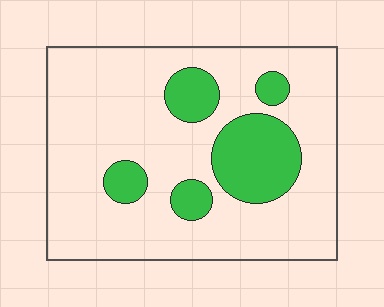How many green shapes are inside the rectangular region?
5.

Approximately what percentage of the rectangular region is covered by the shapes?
Approximately 20%.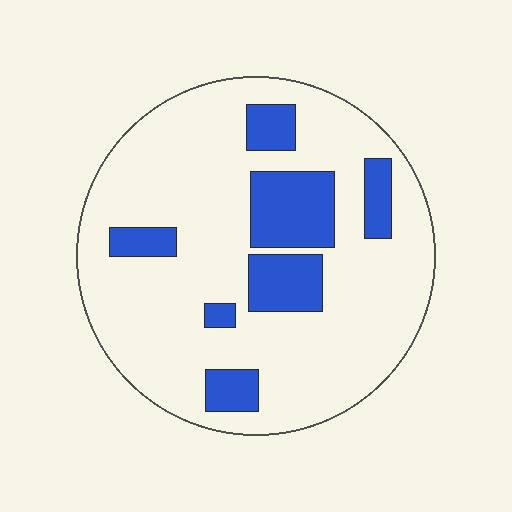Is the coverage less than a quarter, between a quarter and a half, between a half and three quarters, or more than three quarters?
Less than a quarter.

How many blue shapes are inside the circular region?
7.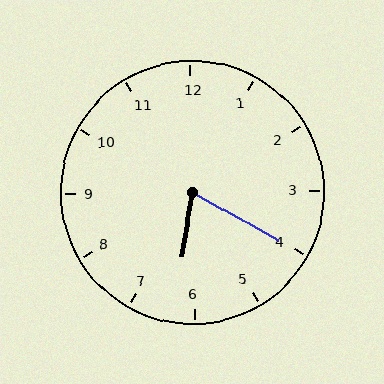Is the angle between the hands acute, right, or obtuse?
It is acute.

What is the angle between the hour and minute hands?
Approximately 70 degrees.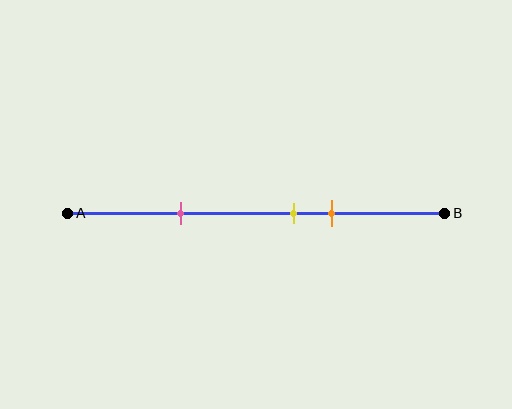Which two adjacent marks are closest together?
The yellow and orange marks are the closest adjacent pair.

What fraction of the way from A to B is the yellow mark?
The yellow mark is approximately 60% (0.6) of the way from A to B.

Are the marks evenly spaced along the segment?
No, the marks are not evenly spaced.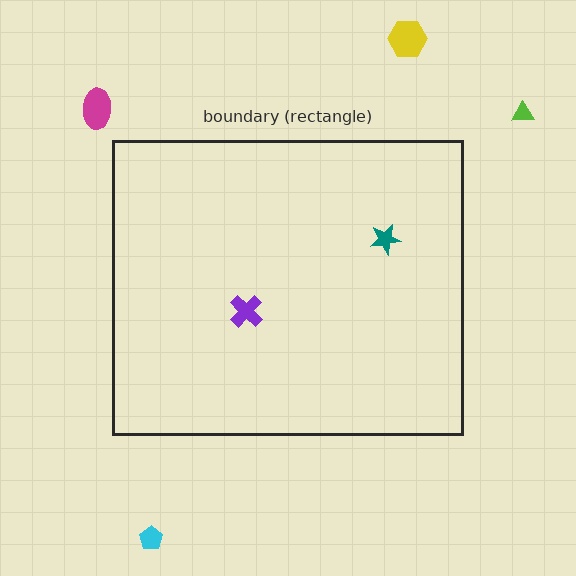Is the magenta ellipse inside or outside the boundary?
Outside.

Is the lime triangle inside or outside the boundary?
Outside.